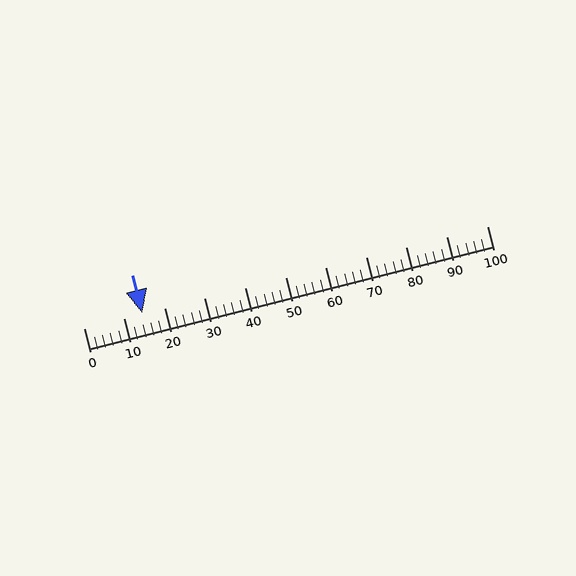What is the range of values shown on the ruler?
The ruler shows values from 0 to 100.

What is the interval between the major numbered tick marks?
The major tick marks are spaced 10 units apart.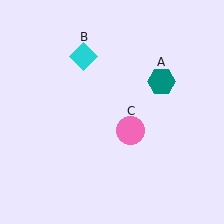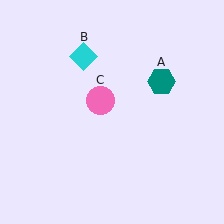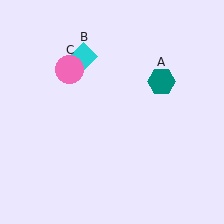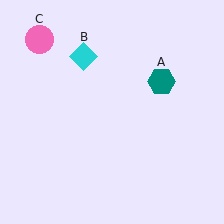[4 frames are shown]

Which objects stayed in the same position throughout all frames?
Teal hexagon (object A) and cyan diamond (object B) remained stationary.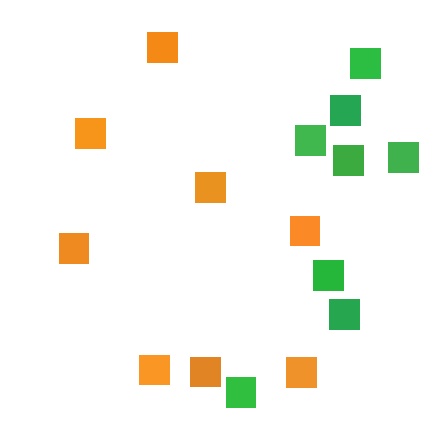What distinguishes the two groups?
There are 2 groups: one group of orange squares (8) and one group of green squares (8).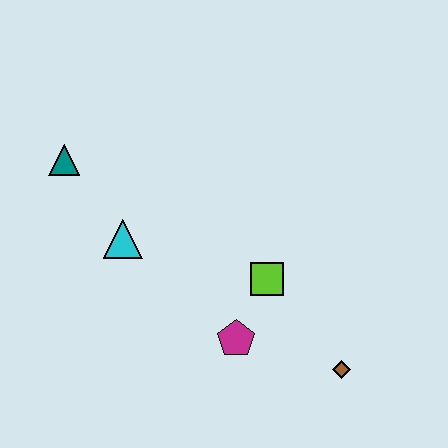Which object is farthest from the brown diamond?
The teal triangle is farthest from the brown diamond.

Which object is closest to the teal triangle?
The cyan triangle is closest to the teal triangle.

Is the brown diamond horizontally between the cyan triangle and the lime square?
No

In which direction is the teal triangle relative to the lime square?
The teal triangle is to the left of the lime square.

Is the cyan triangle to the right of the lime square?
No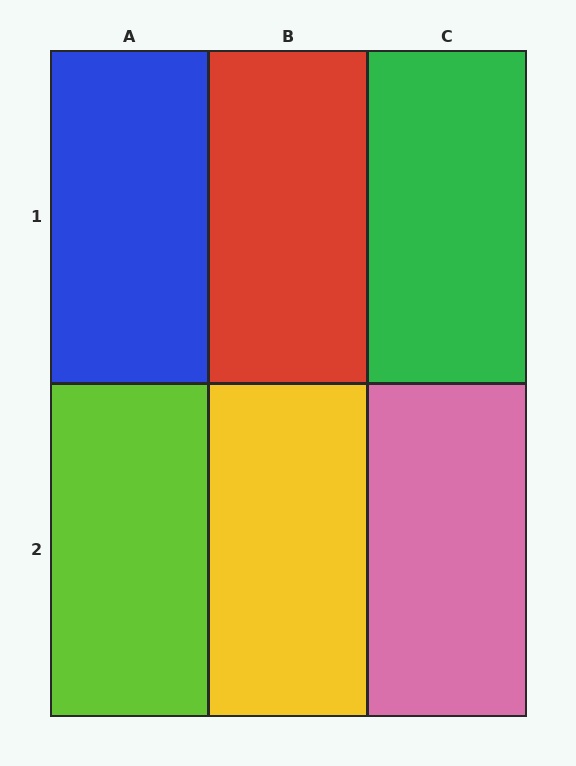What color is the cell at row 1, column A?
Blue.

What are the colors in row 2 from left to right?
Lime, yellow, pink.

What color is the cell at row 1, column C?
Green.